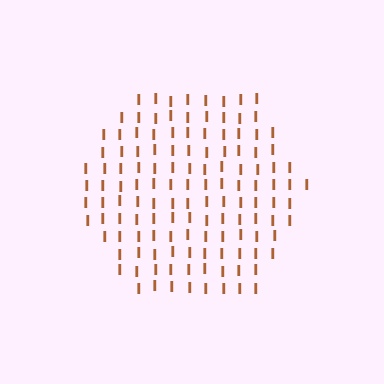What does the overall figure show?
The overall figure shows a hexagon.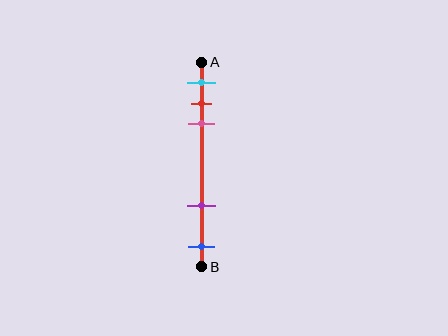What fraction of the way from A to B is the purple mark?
The purple mark is approximately 70% (0.7) of the way from A to B.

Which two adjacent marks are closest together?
The red and pink marks are the closest adjacent pair.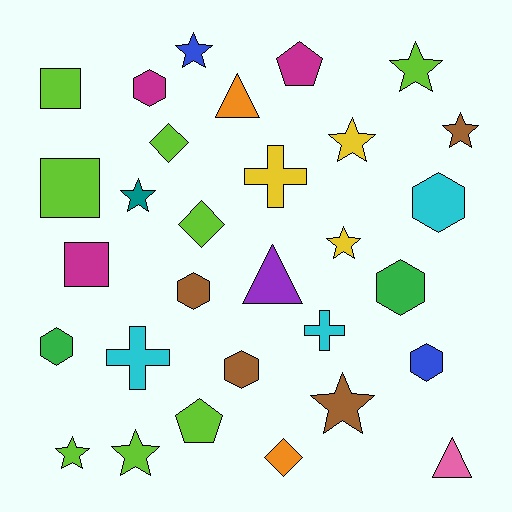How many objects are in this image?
There are 30 objects.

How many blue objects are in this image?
There are 2 blue objects.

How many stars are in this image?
There are 9 stars.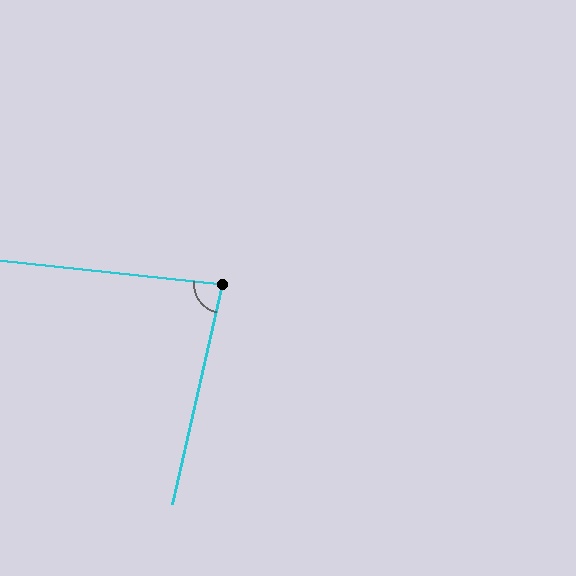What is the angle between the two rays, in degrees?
Approximately 83 degrees.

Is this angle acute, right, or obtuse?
It is acute.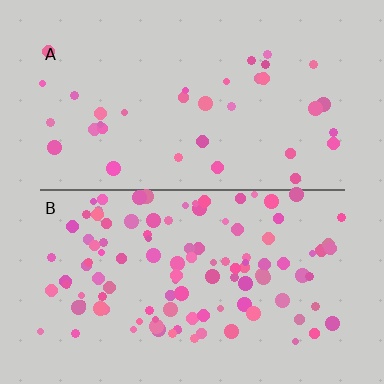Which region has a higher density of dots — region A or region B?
B (the bottom).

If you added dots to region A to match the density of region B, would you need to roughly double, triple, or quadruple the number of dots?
Approximately triple.